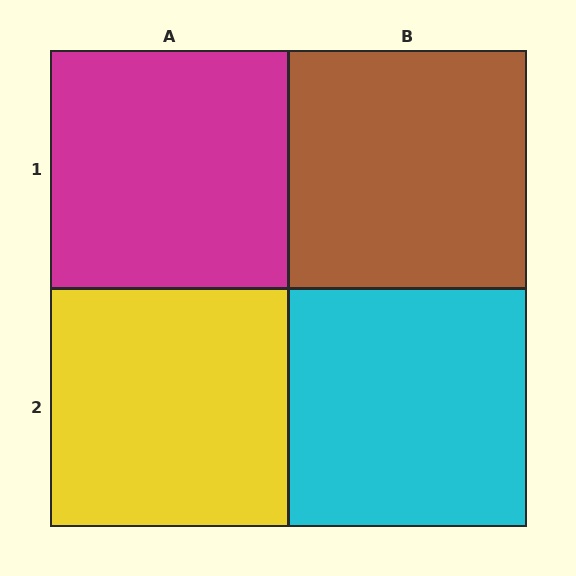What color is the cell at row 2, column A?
Yellow.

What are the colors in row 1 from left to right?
Magenta, brown.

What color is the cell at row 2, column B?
Cyan.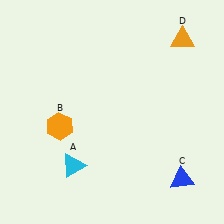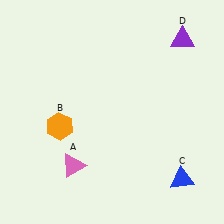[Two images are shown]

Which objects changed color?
A changed from cyan to pink. D changed from orange to purple.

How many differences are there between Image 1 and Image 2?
There are 2 differences between the two images.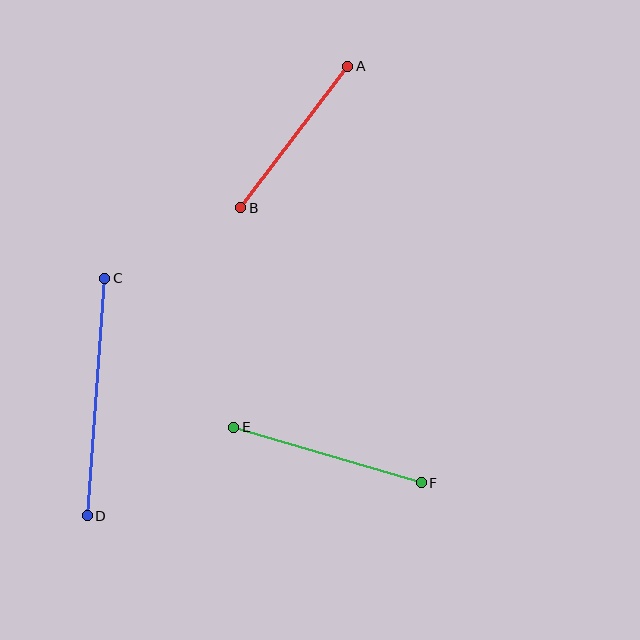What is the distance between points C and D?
The distance is approximately 238 pixels.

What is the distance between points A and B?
The distance is approximately 177 pixels.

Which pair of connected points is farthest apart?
Points C and D are farthest apart.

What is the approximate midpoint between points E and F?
The midpoint is at approximately (327, 455) pixels.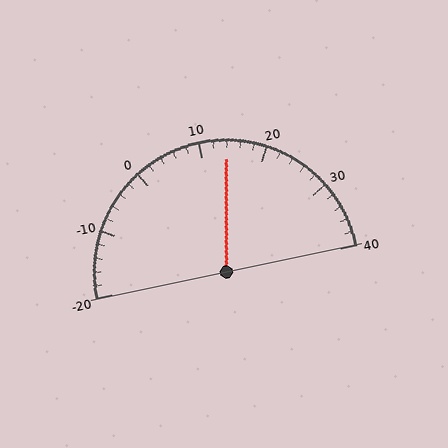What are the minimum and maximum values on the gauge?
The gauge ranges from -20 to 40.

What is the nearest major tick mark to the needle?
The nearest major tick mark is 10.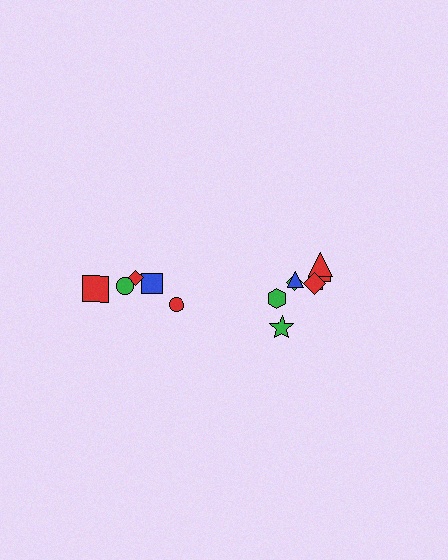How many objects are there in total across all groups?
There are 12 objects.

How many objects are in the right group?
There are 7 objects.